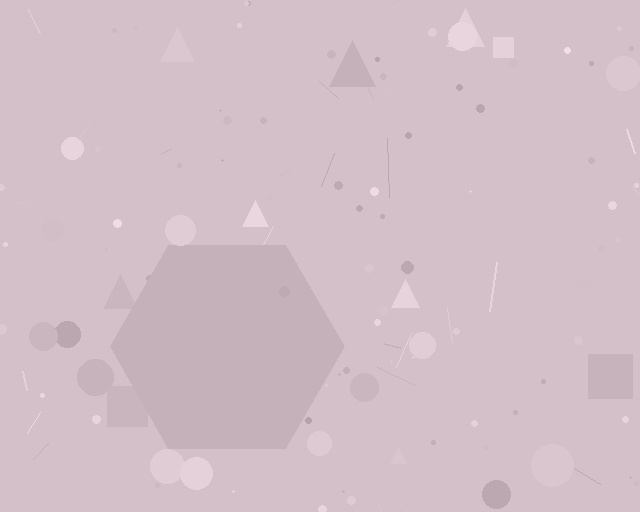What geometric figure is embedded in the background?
A hexagon is embedded in the background.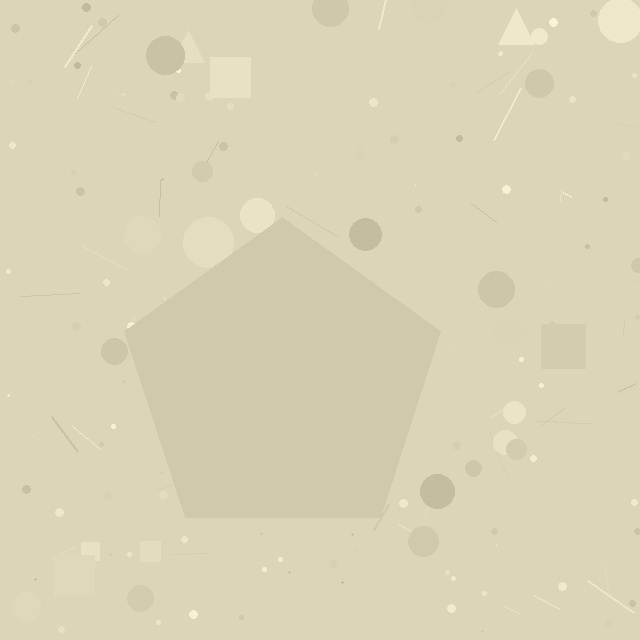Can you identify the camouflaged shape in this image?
The camouflaged shape is a pentagon.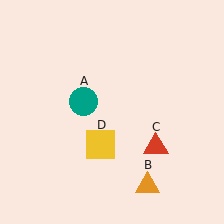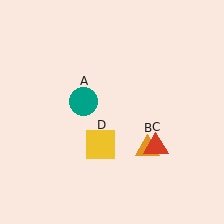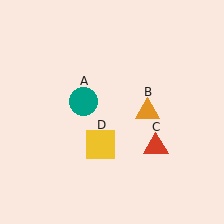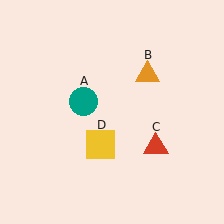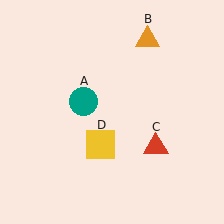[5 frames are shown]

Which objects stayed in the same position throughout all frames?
Teal circle (object A) and red triangle (object C) and yellow square (object D) remained stationary.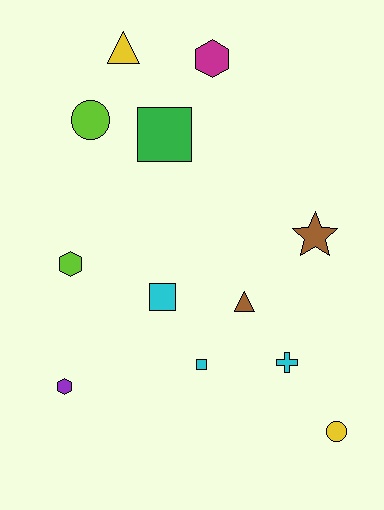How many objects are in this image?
There are 12 objects.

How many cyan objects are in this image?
There are 3 cyan objects.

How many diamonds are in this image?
There are no diamonds.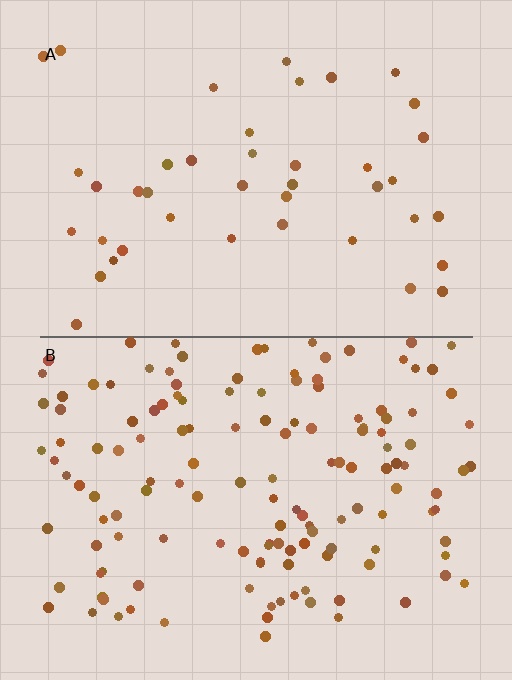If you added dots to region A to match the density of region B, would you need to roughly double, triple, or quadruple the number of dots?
Approximately triple.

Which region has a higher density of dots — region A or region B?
B (the bottom).